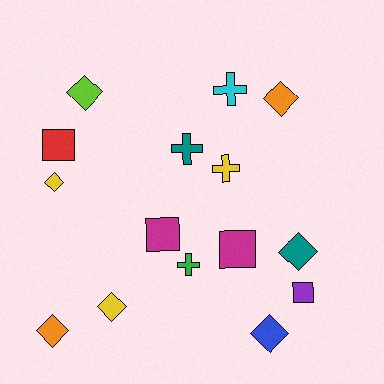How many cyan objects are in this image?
There is 1 cyan object.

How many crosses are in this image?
There are 4 crosses.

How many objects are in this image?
There are 15 objects.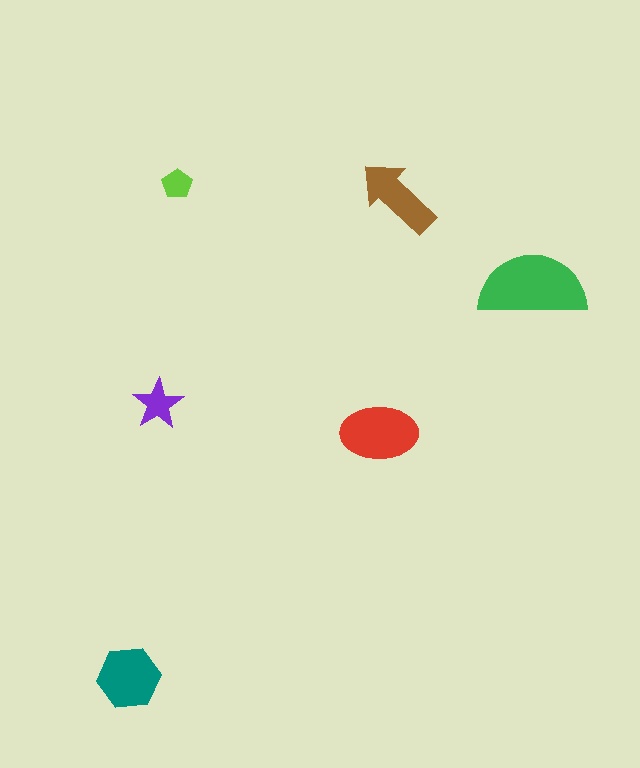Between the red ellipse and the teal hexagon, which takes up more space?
The red ellipse.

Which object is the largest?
The green semicircle.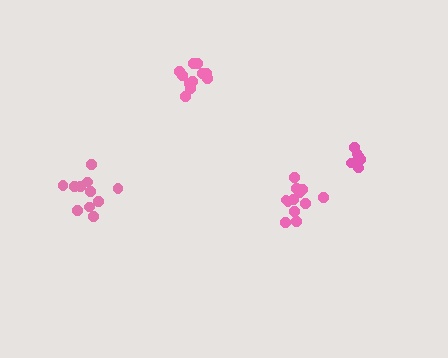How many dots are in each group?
Group 1: 6 dots, Group 2: 12 dots, Group 3: 11 dots, Group 4: 12 dots (41 total).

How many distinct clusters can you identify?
There are 4 distinct clusters.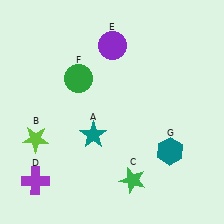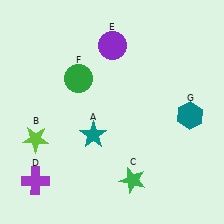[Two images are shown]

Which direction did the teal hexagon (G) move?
The teal hexagon (G) moved up.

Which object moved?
The teal hexagon (G) moved up.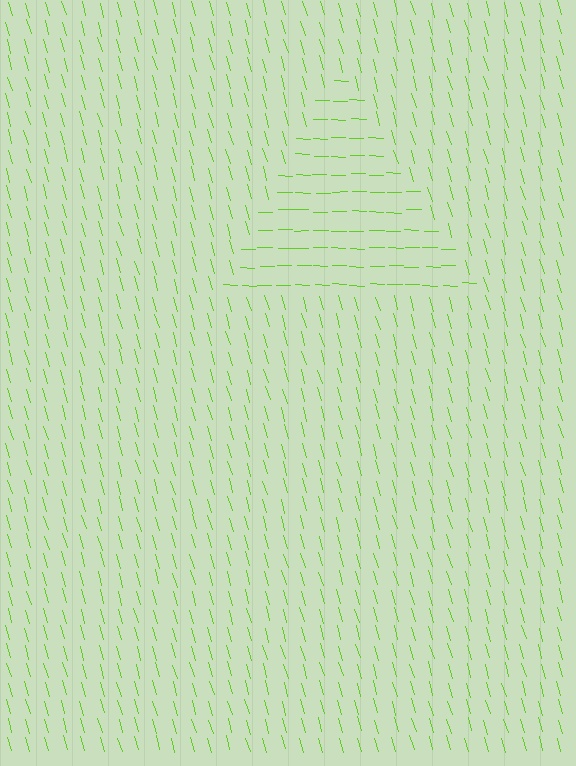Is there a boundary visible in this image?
Yes, there is a texture boundary formed by a change in line orientation.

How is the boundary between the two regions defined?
The boundary is defined purely by a change in line orientation (approximately 73 degrees difference). All lines are the same color and thickness.